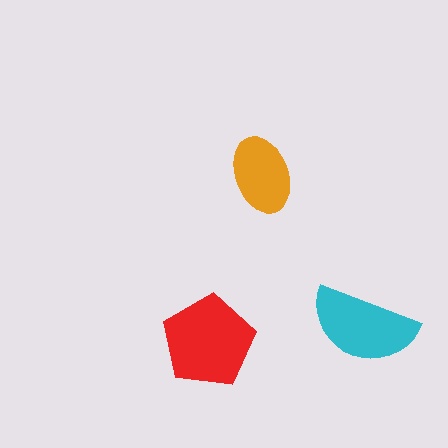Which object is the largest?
The red pentagon.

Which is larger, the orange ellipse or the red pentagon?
The red pentagon.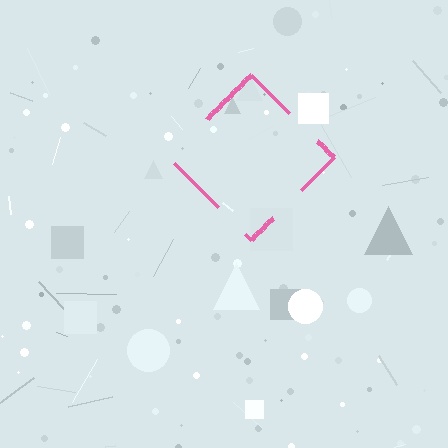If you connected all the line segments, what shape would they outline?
They would outline a diamond.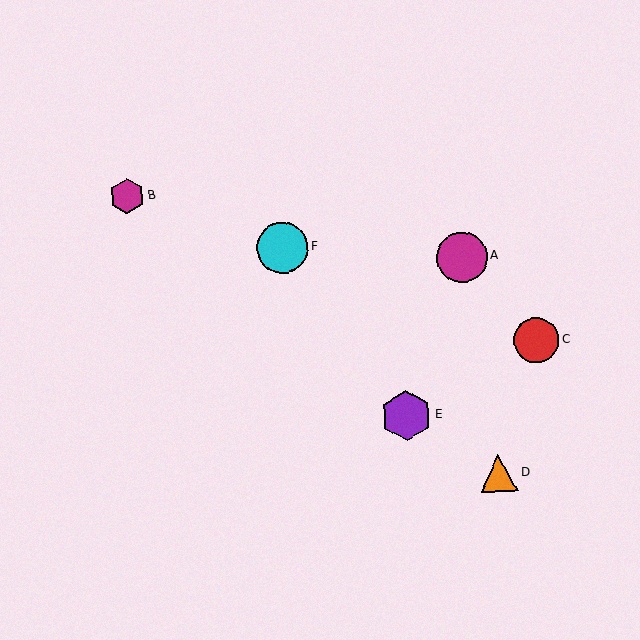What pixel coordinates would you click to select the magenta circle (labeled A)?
Click at (462, 257) to select the magenta circle A.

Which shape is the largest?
The cyan circle (labeled F) is the largest.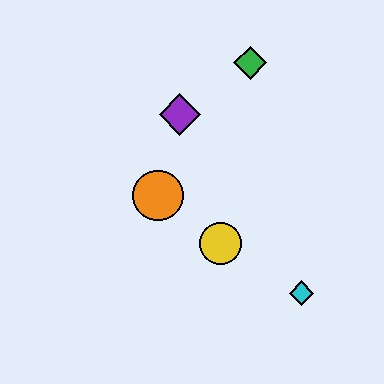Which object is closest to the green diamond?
The purple diamond is closest to the green diamond.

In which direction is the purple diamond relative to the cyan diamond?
The purple diamond is above the cyan diamond.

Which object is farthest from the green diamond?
The cyan diamond is farthest from the green diamond.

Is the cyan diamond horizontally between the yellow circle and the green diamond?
No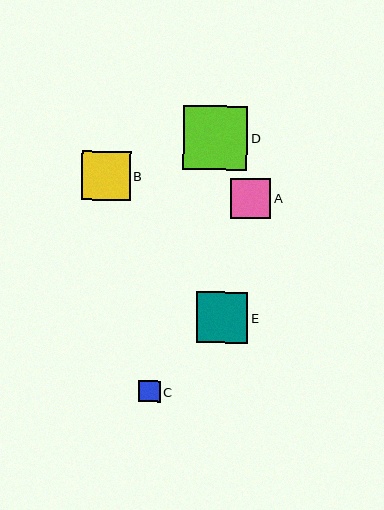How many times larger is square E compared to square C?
Square E is approximately 2.4 times the size of square C.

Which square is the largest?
Square D is the largest with a size of approximately 64 pixels.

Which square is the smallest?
Square C is the smallest with a size of approximately 21 pixels.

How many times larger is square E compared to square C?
Square E is approximately 2.4 times the size of square C.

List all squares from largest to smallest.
From largest to smallest: D, E, B, A, C.